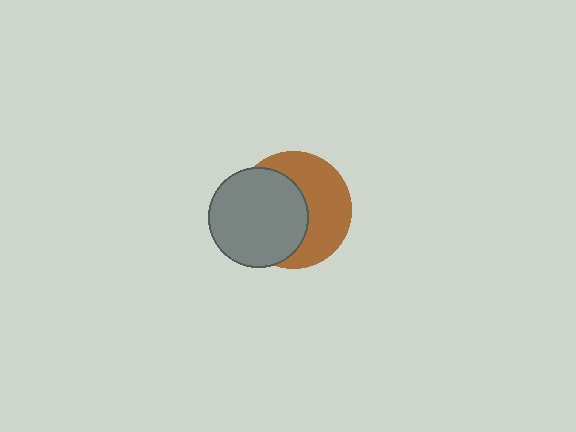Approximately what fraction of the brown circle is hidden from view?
Roughly 50% of the brown circle is hidden behind the gray circle.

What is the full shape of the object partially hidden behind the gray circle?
The partially hidden object is a brown circle.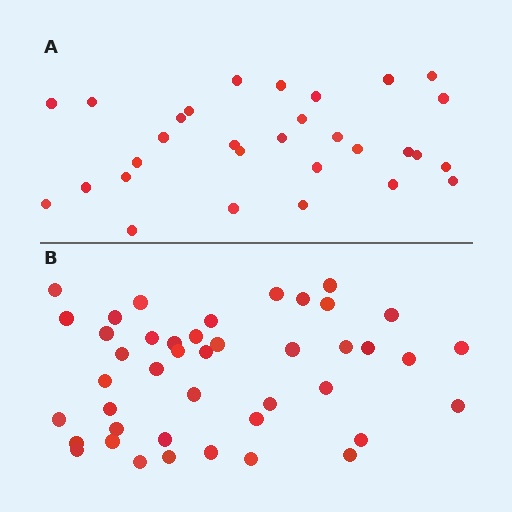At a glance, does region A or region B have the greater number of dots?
Region B (the bottom region) has more dots.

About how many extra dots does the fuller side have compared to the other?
Region B has approximately 15 more dots than region A.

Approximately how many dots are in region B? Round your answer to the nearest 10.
About 40 dots. (The exact count is 43, which rounds to 40.)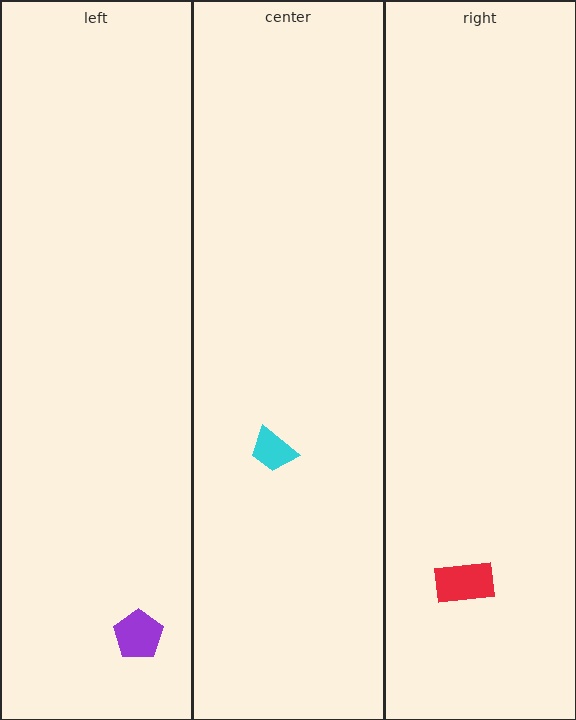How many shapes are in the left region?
1.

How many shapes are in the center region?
1.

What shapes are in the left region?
The purple pentagon.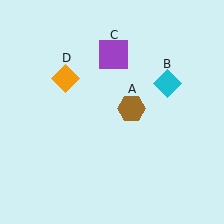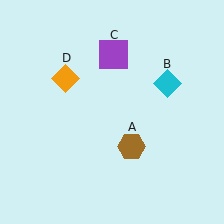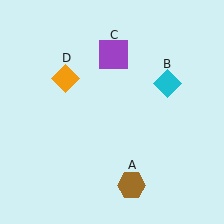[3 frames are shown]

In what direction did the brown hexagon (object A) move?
The brown hexagon (object A) moved down.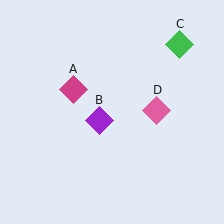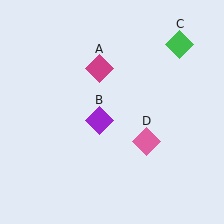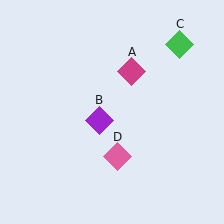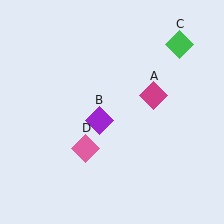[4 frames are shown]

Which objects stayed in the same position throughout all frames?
Purple diamond (object B) and green diamond (object C) remained stationary.